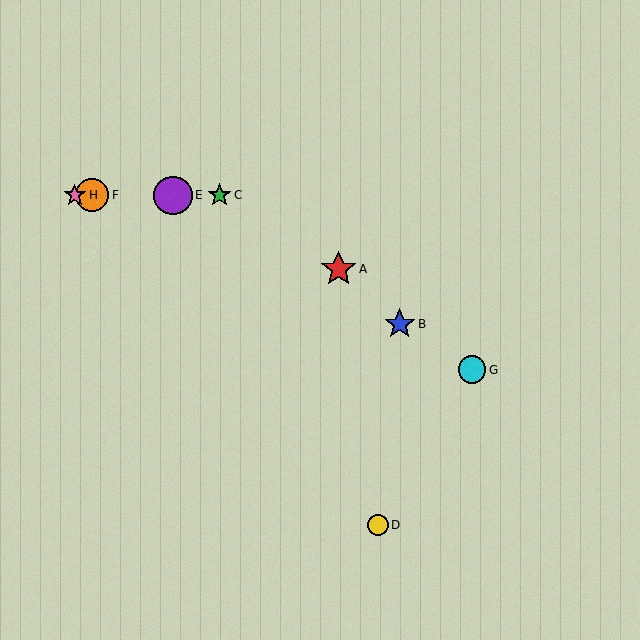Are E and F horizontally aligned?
Yes, both are at y≈195.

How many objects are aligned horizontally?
4 objects (C, E, F, H) are aligned horizontally.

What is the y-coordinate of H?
Object H is at y≈195.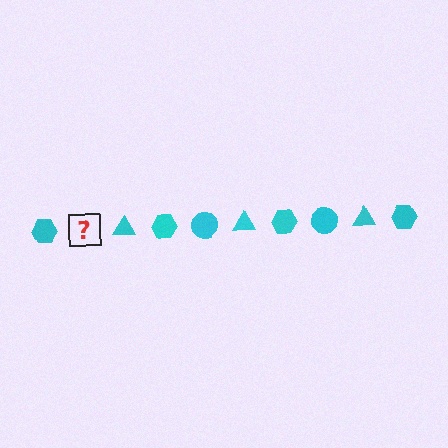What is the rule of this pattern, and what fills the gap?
The rule is that the pattern cycles through hexagon, circle, triangle shapes in cyan. The gap should be filled with a cyan circle.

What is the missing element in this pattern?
The missing element is a cyan circle.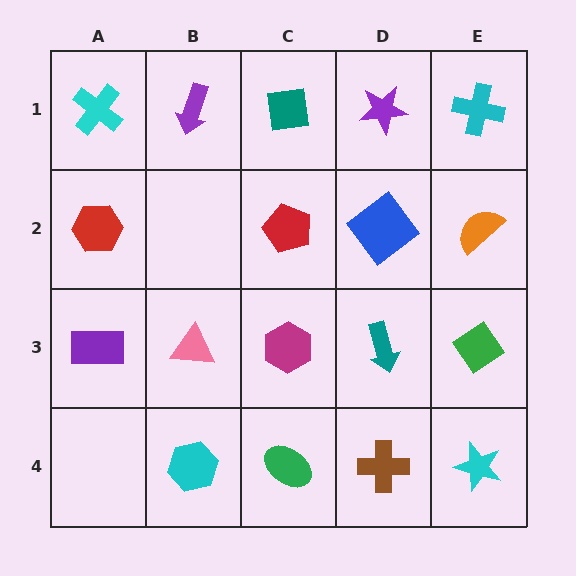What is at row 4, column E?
A cyan star.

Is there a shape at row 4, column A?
No, that cell is empty.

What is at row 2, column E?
An orange semicircle.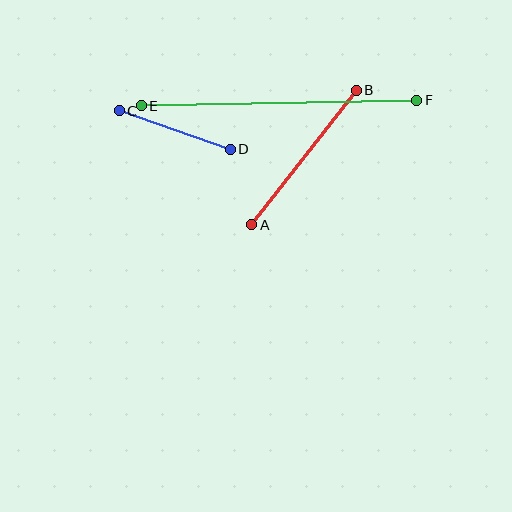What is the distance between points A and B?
The distance is approximately 170 pixels.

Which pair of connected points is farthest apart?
Points E and F are farthest apart.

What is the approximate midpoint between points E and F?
The midpoint is at approximately (279, 103) pixels.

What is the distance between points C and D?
The distance is approximately 118 pixels.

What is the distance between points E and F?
The distance is approximately 276 pixels.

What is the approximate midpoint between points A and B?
The midpoint is at approximately (304, 157) pixels.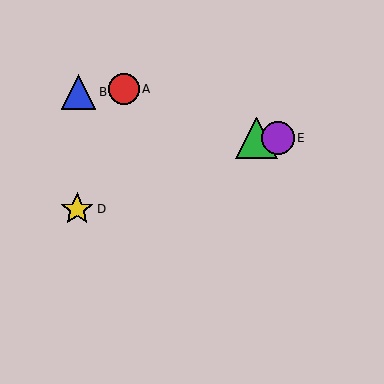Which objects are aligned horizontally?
Objects C, E are aligned horizontally.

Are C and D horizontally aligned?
No, C is at y≈138 and D is at y≈209.